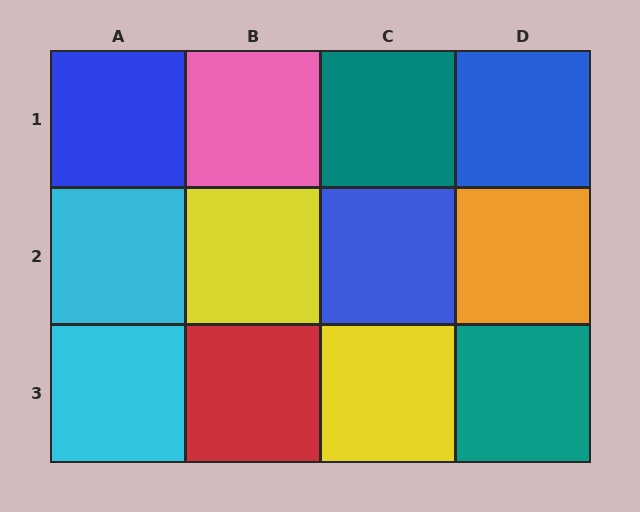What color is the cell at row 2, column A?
Cyan.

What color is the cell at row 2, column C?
Blue.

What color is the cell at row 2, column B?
Yellow.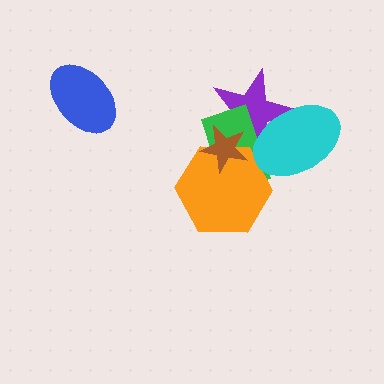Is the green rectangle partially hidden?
Yes, it is partially covered by another shape.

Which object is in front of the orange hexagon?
The brown star is in front of the orange hexagon.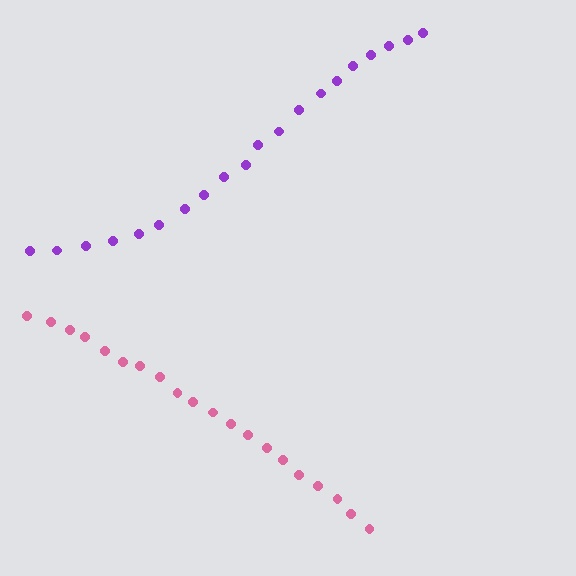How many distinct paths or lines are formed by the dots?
There are 2 distinct paths.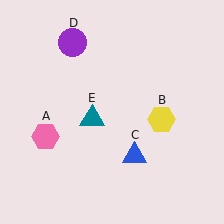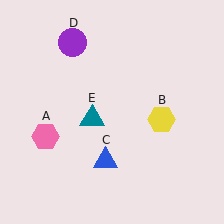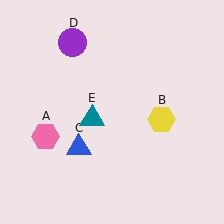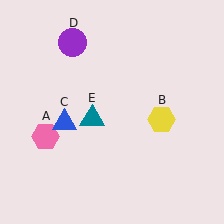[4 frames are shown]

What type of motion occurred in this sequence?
The blue triangle (object C) rotated clockwise around the center of the scene.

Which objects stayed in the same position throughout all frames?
Pink hexagon (object A) and yellow hexagon (object B) and purple circle (object D) and teal triangle (object E) remained stationary.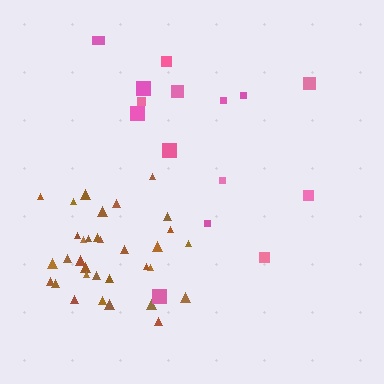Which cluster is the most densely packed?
Brown.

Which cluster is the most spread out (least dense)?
Pink.